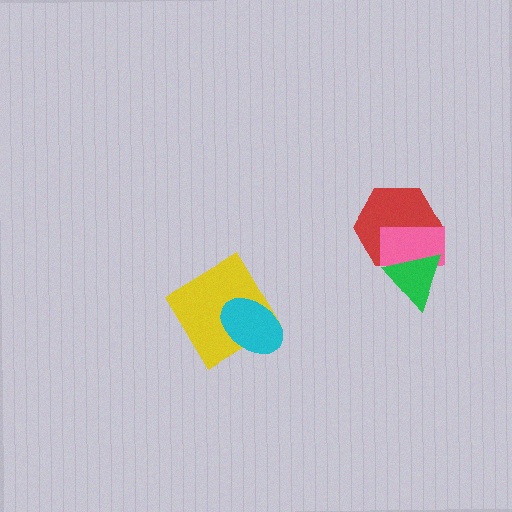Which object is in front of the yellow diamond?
The cyan ellipse is in front of the yellow diamond.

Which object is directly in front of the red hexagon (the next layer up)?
The pink rectangle is directly in front of the red hexagon.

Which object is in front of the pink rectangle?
The green triangle is in front of the pink rectangle.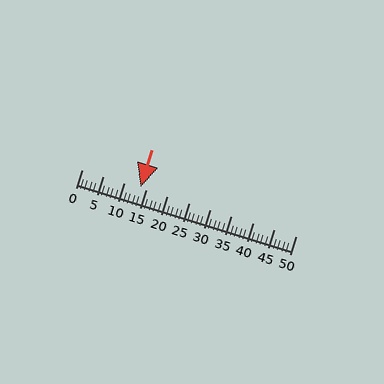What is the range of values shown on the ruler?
The ruler shows values from 0 to 50.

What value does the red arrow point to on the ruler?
The red arrow points to approximately 14.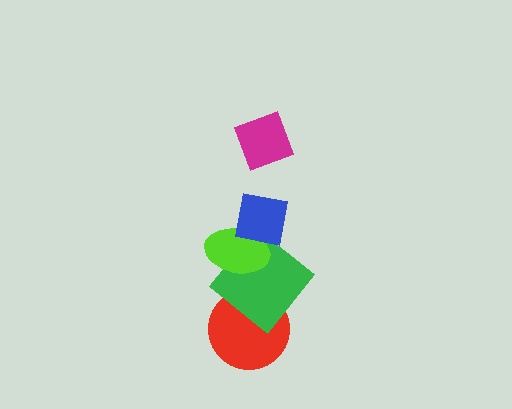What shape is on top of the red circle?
The green diamond is on top of the red circle.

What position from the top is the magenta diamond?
The magenta diamond is 1st from the top.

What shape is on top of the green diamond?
The lime ellipse is on top of the green diamond.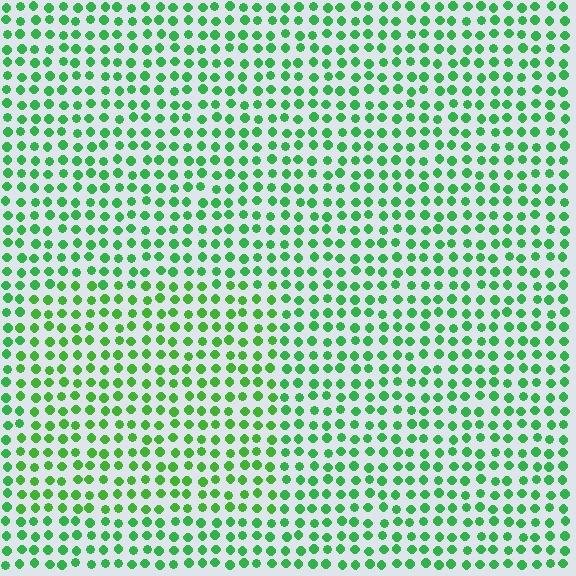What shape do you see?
I see a rectangle.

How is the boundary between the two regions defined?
The boundary is defined purely by a slight shift in hue (about 18 degrees). Spacing, size, and orientation are identical on both sides.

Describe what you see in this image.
The image is filled with small green elements in a uniform arrangement. A rectangle-shaped region is visible where the elements are tinted to a slightly different hue, forming a subtle color boundary.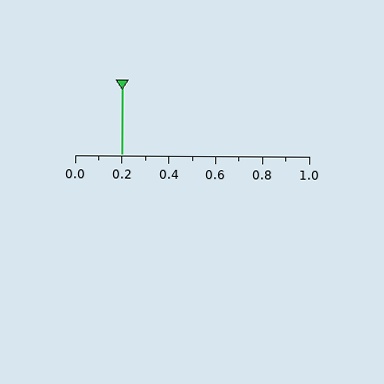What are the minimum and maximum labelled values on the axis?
The axis runs from 0.0 to 1.0.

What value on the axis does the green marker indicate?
The marker indicates approximately 0.2.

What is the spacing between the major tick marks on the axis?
The major ticks are spaced 0.2 apart.